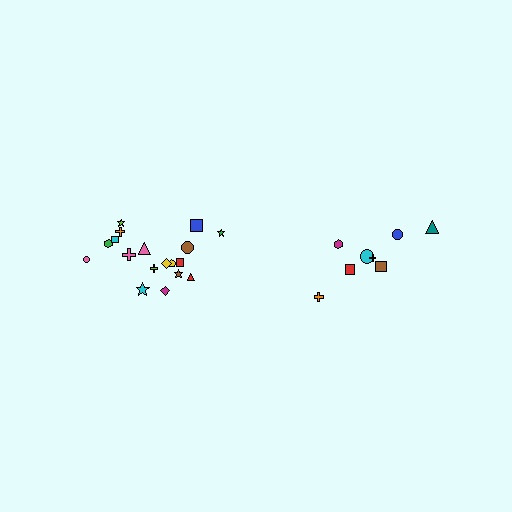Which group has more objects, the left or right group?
The left group.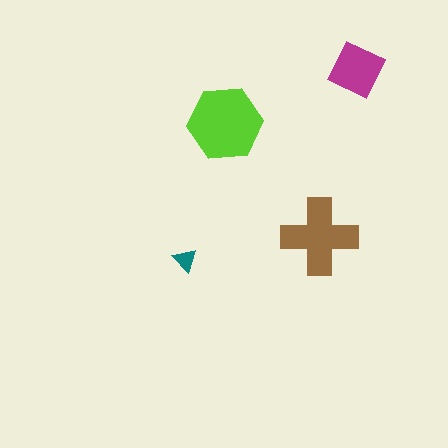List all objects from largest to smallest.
The lime hexagon, the brown cross, the magenta square, the teal triangle.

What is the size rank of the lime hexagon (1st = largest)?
1st.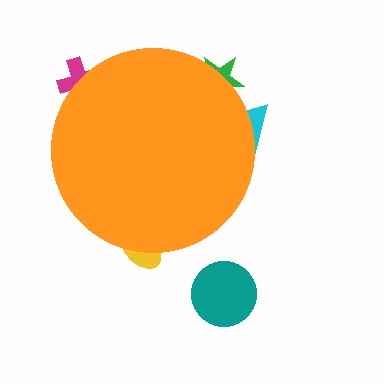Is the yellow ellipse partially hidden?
Yes, the yellow ellipse is partially hidden behind the orange circle.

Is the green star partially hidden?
Yes, the green star is partially hidden behind the orange circle.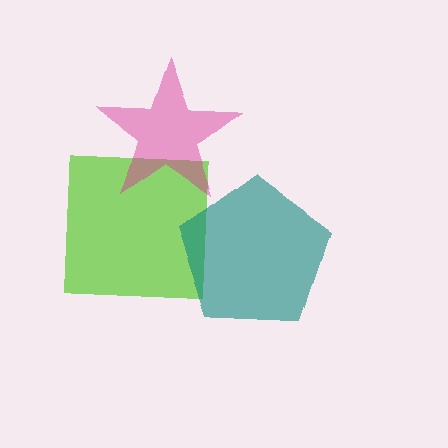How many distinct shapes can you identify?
There are 3 distinct shapes: a lime square, a teal pentagon, a magenta star.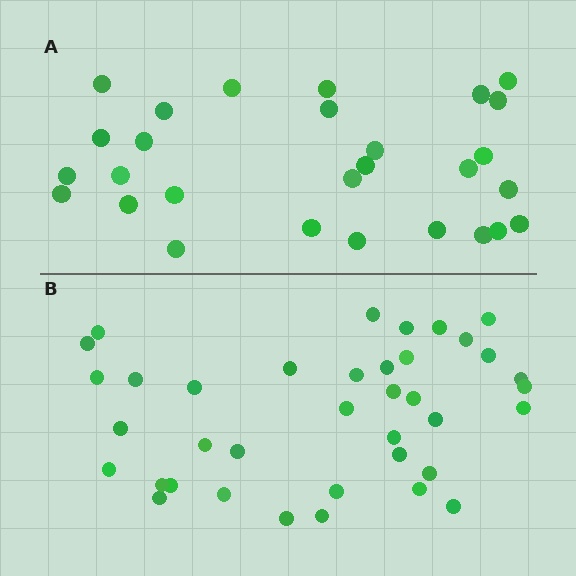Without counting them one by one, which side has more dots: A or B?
Region B (the bottom region) has more dots.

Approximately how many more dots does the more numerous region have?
Region B has roughly 10 or so more dots than region A.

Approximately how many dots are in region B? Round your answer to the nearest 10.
About 40 dots. (The exact count is 38, which rounds to 40.)